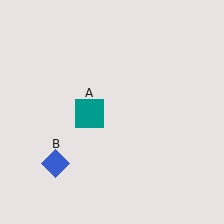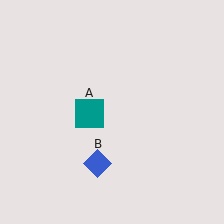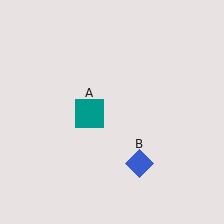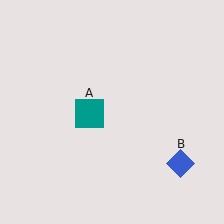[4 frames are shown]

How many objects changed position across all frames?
1 object changed position: blue diamond (object B).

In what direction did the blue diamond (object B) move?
The blue diamond (object B) moved right.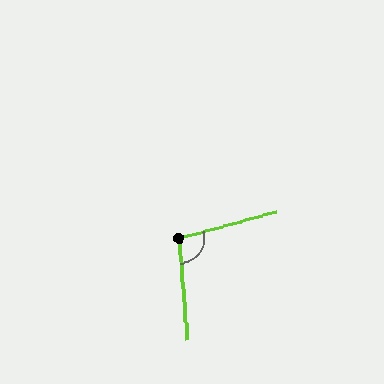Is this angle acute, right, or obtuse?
It is obtuse.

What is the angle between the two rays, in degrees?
Approximately 101 degrees.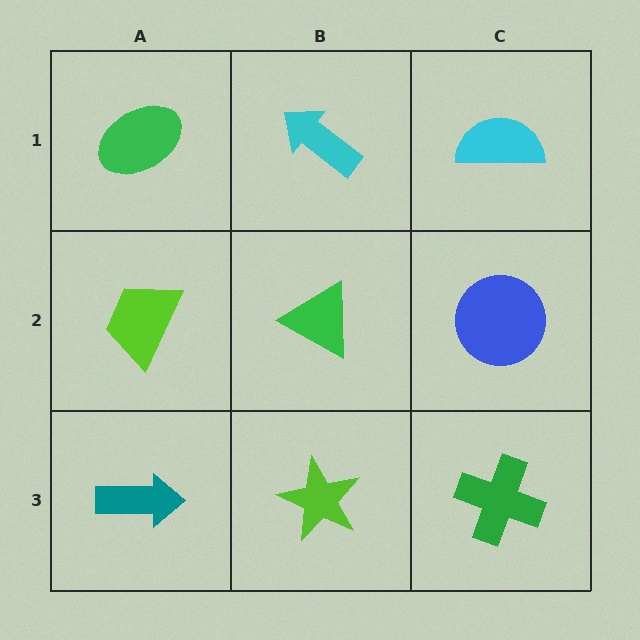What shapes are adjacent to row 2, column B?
A cyan arrow (row 1, column B), a lime star (row 3, column B), a lime trapezoid (row 2, column A), a blue circle (row 2, column C).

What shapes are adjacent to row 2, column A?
A green ellipse (row 1, column A), a teal arrow (row 3, column A), a green triangle (row 2, column B).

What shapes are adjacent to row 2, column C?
A cyan semicircle (row 1, column C), a green cross (row 3, column C), a green triangle (row 2, column B).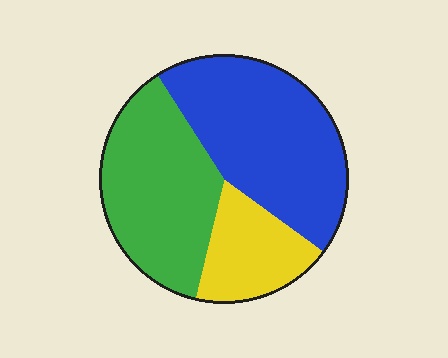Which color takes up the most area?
Blue, at roughly 45%.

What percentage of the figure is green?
Green takes up between a third and a half of the figure.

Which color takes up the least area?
Yellow, at roughly 20%.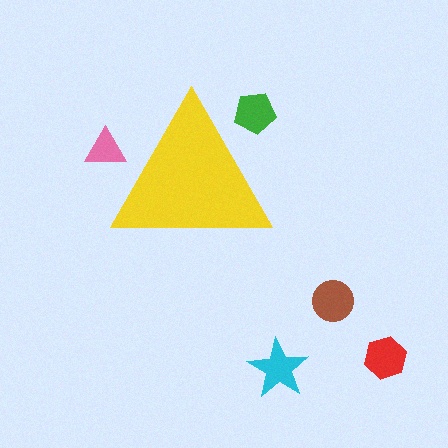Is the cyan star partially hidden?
No, the cyan star is fully visible.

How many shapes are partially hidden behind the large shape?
2 shapes are partially hidden.